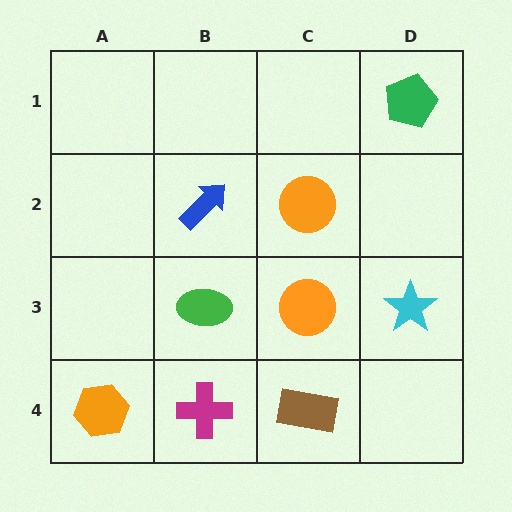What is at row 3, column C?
An orange circle.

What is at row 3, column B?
A green ellipse.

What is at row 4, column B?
A magenta cross.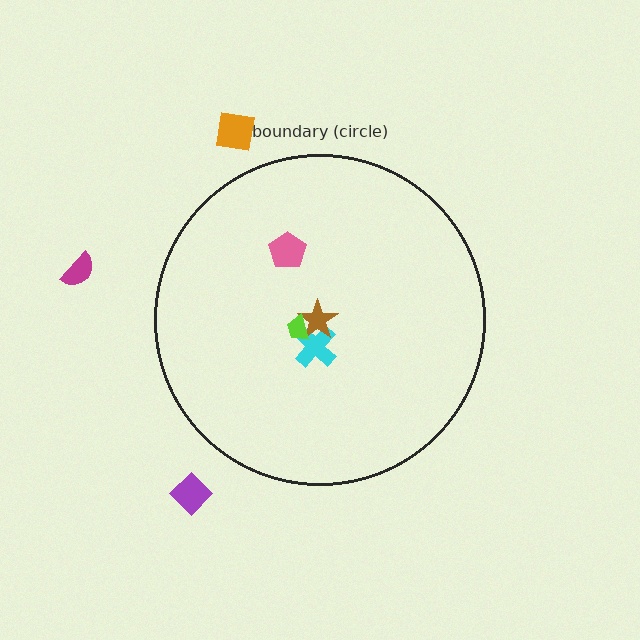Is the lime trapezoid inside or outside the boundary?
Inside.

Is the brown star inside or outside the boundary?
Inside.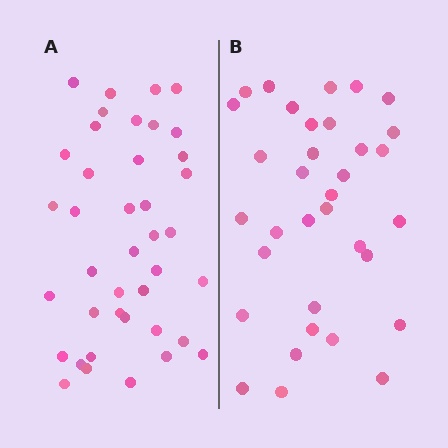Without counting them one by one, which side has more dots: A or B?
Region A (the left region) has more dots.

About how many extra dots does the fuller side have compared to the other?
Region A has about 6 more dots than region B.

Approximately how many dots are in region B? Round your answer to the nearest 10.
About 30 dots. (The exact count is 34, which rounds to 30.)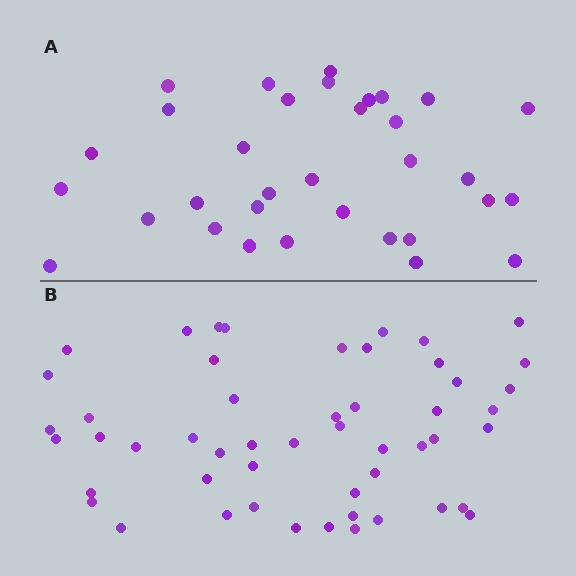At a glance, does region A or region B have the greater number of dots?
Region B (the bottom region) has more dots.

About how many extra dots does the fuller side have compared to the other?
Region B has approximately 20 more dots than region A.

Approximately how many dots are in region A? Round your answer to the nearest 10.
About 30 dots. (The exact count is 33, which rounds to 30.)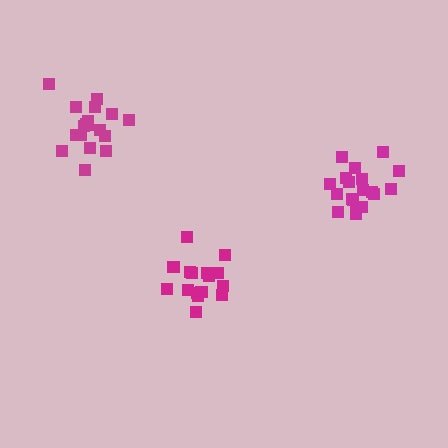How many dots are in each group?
Group 1: 19 dots, Group 2: 17 dots, Group 3: 18 dots (54 total).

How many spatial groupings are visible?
There are 3 spatial groupings.